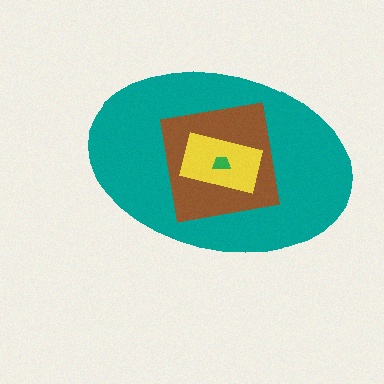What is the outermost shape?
The teal ellipse.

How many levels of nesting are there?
4.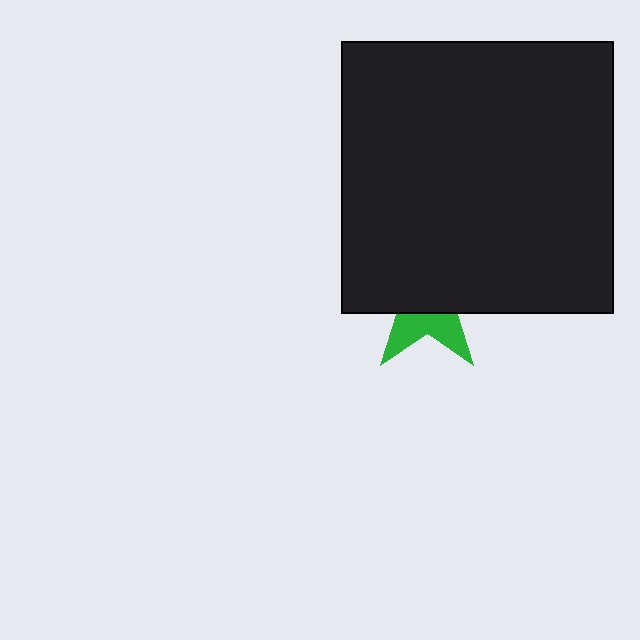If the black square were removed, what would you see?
You would see the complete green star.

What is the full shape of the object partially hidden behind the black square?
The partially hidden object is a green star.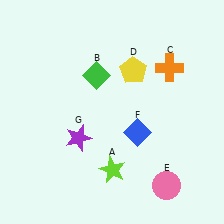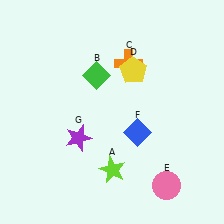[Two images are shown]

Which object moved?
The orange cross (C) moved left.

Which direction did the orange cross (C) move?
The orange cross (C) moved left.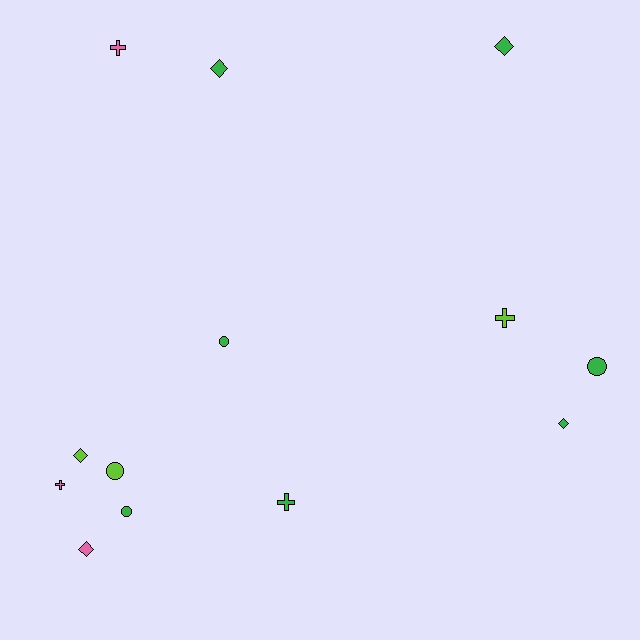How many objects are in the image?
There are 13 objects.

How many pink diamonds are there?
There is 1 pink diamond.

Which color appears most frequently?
Green, with 7 objects.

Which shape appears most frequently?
Diamond, with 5 objects.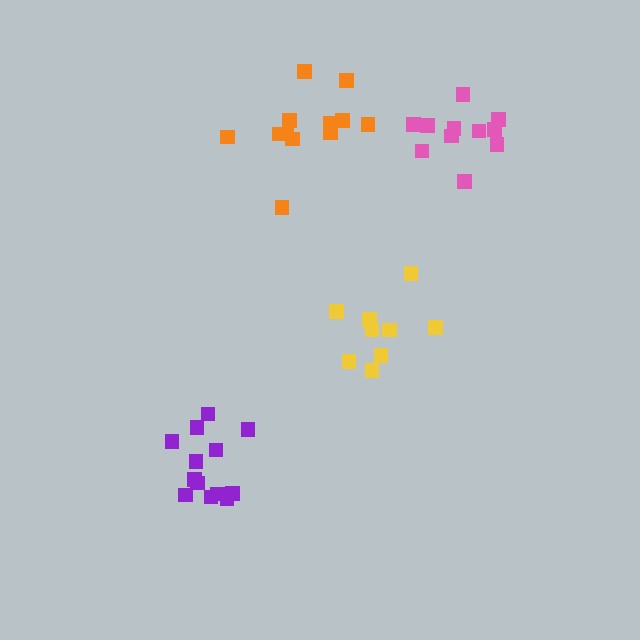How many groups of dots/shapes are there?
There are 4 groups.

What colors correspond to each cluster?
The clusters are colored: orange, pink, yellow, purple.